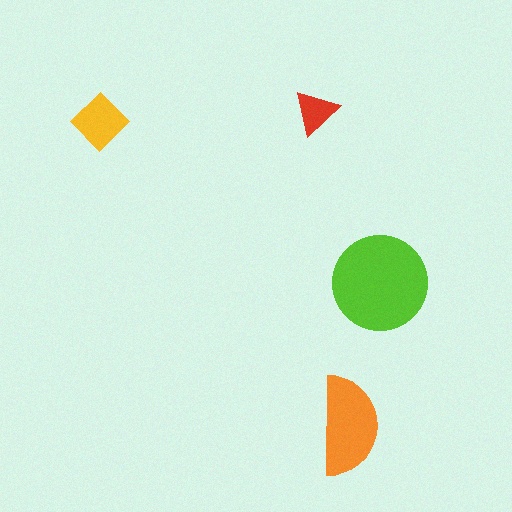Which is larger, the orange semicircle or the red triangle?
The orange semicircle.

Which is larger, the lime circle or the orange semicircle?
The lime circle.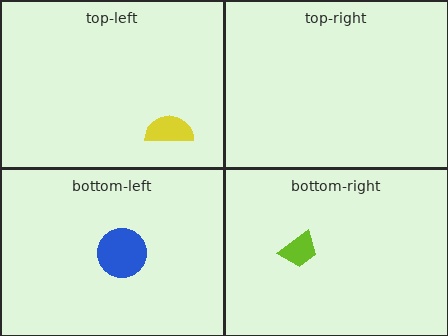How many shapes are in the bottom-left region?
1.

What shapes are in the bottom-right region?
The lime trapezoid.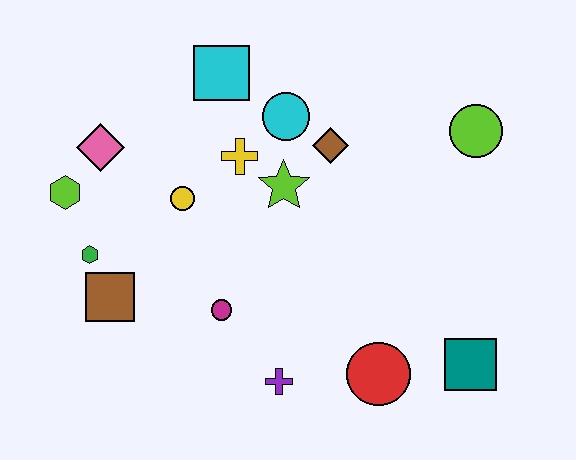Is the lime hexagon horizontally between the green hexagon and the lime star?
No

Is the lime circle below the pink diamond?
No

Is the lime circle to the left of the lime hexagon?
No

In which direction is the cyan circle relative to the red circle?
The cyan circle is above the red circle.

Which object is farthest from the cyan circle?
The teal square is farthest from the cyan circle.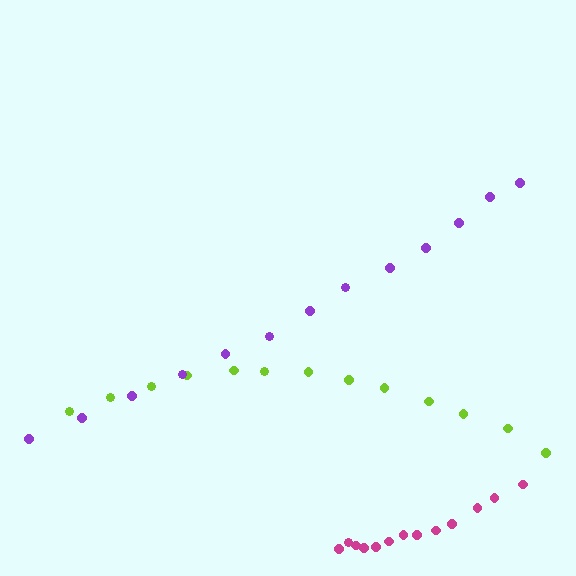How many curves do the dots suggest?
There are 3 distinct paths.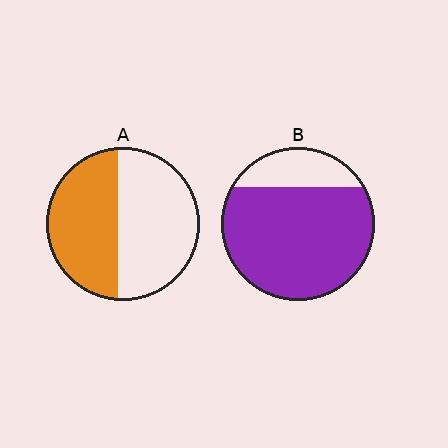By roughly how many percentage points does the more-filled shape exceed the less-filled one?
By roughly 35 percentage points (B over A).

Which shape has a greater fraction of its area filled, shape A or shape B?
Shape B.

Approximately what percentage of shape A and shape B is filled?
A is approximately 45% and B is approximately 80%.